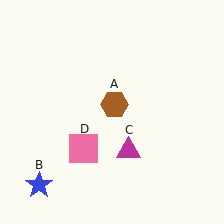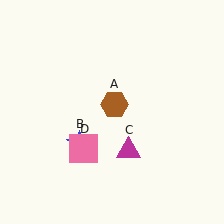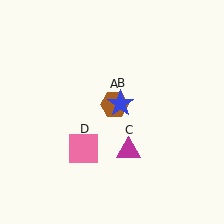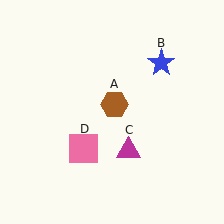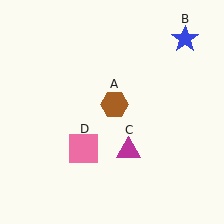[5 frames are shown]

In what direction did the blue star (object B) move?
The blue star (object B) moved up and to the right.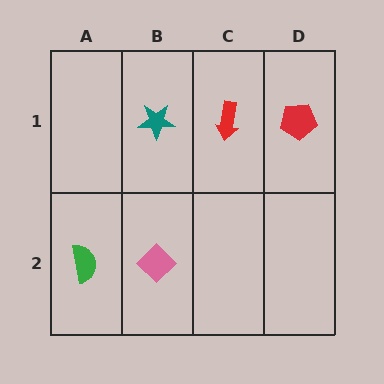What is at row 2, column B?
A pink diamond.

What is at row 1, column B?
A teal star.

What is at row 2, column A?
A green semicircle.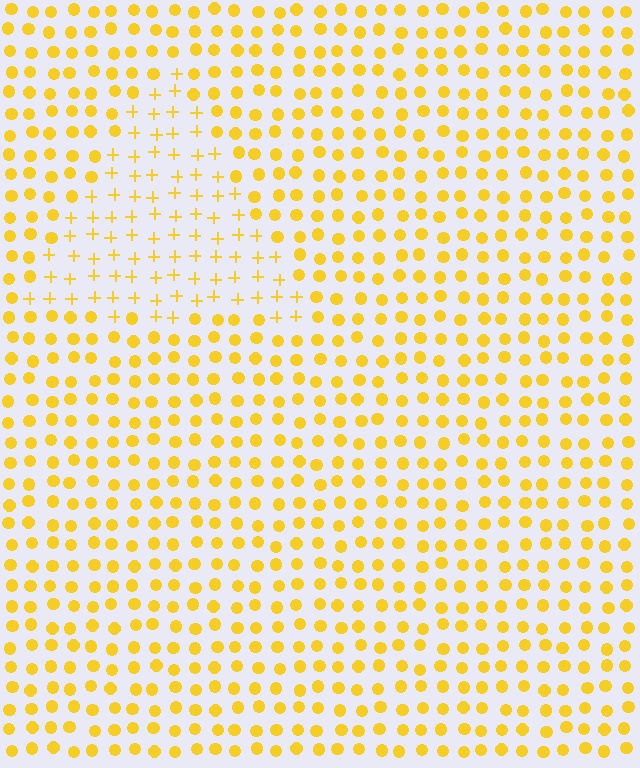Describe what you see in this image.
The image is filled with small yellow elements arranged in a uniform grid. A triangle-shaped region contains plus signs, while the surrounding area contains circles. The boundary is defined purely by the change in element shape.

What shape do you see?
I see a triangle.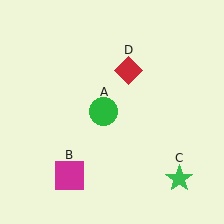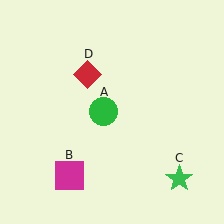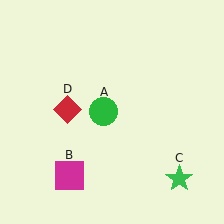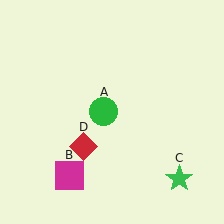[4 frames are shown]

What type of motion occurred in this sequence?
The red diamond (object D) rotated counterclockwise around the center of the scene.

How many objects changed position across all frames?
1 object changed position: red diamond (object D).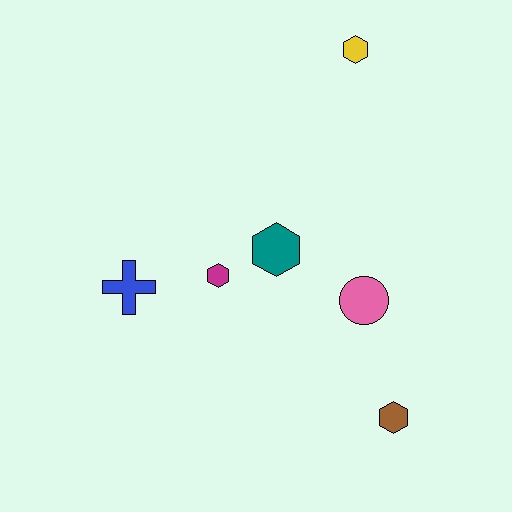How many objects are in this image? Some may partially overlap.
There are 6 objects.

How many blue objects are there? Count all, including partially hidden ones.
There is 1 blue object.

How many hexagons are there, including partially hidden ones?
There are 4 hexagons.